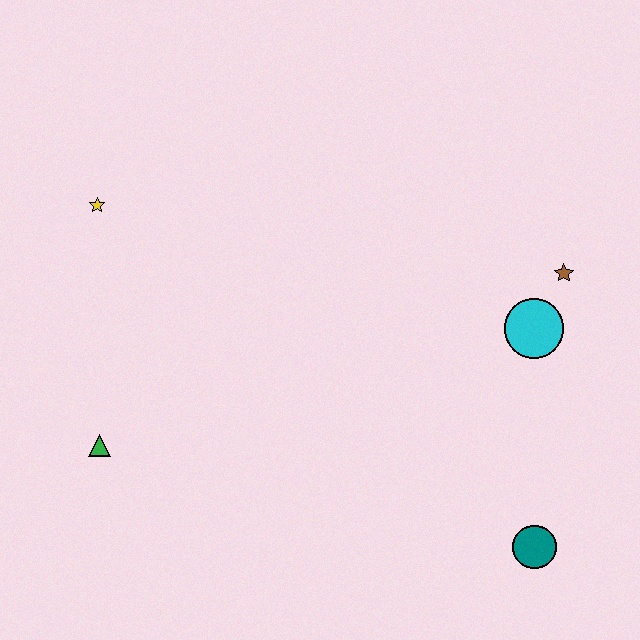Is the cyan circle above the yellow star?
No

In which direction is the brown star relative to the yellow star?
The brown star is to the right of the yellow star.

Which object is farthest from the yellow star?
The teal circle is farthest from the yellow star.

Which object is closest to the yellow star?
The green triangle is closest to the yellow star.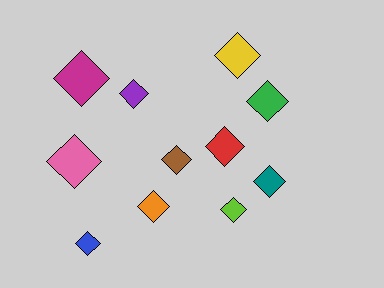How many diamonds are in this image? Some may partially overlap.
There are 11 diamonds.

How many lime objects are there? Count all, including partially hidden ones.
There is 1 lime object.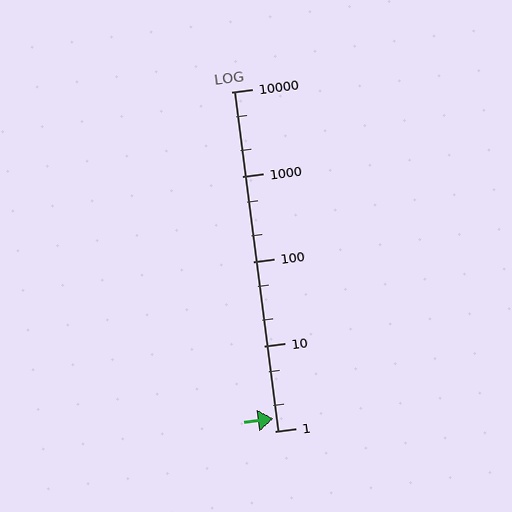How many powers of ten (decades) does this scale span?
The scale spans 4 decades, from 1 to 10000.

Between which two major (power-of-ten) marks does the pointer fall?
The pointer is between 1 and 10.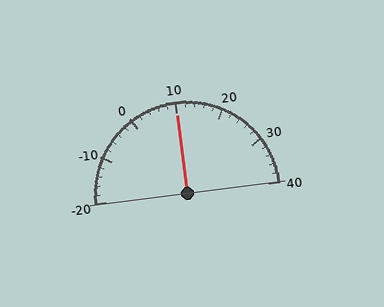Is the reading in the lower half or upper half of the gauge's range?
The reading is in the upper half of the range (-20 to 40).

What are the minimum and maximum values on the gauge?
The gauge ranges from -20 to 40.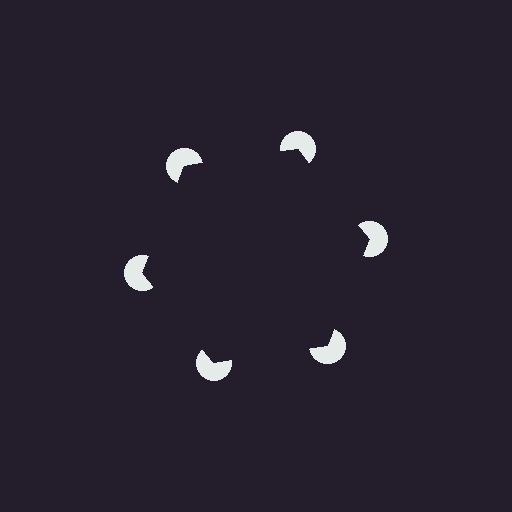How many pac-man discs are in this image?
There are 6 — one at each vertex of the illusory hexagon.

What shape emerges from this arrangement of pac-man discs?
An illusory hexagon — its edges are inferred from the aligned wedge cuts in the pac-man discs, not physically drawn.